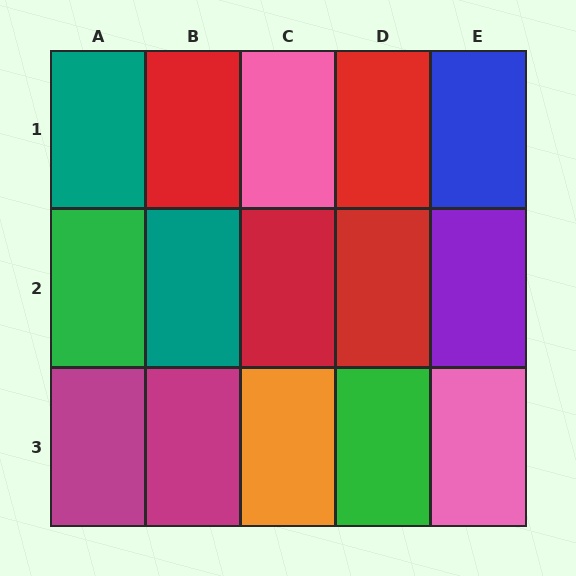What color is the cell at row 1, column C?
Pink.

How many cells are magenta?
2 cells are magenta.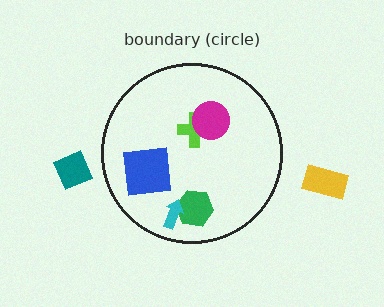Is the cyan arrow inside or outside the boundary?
Inside.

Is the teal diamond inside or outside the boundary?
Outside.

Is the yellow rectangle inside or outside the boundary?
Outside.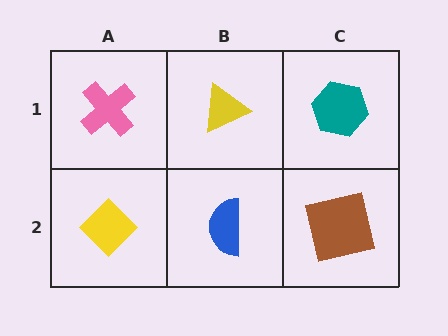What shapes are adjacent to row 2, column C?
A teal hexagon (row 1, column C), a blue semicircle (row 2, column B).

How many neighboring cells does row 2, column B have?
3.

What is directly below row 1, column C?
A brown square.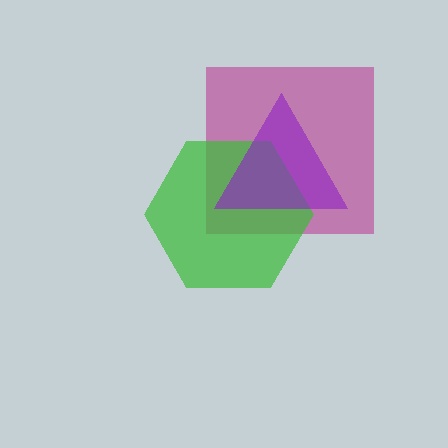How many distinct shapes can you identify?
There are 3 distinct shapes: a magenta square, a green hexagon, a purple triangle.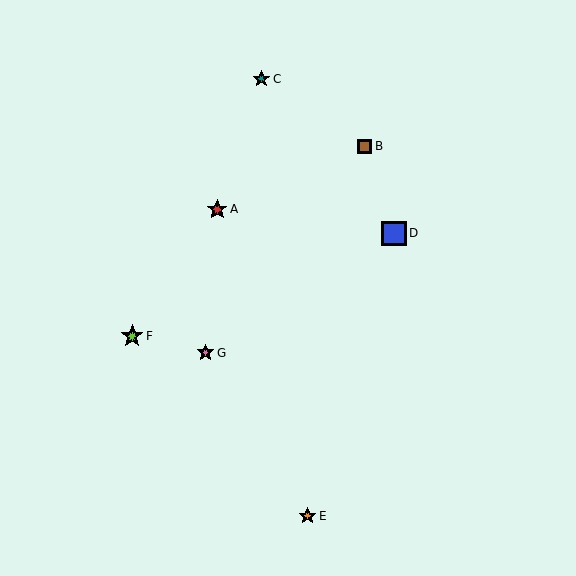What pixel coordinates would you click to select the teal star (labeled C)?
Click at (261, 79) to select the teal star C.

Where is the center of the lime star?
The center of the lime star is at (132, 336).